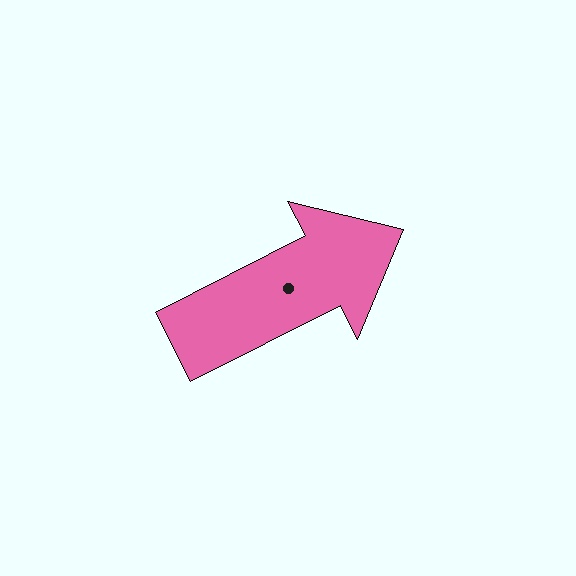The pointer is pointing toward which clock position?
Roughly 2 o'clock.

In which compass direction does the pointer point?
Northeast.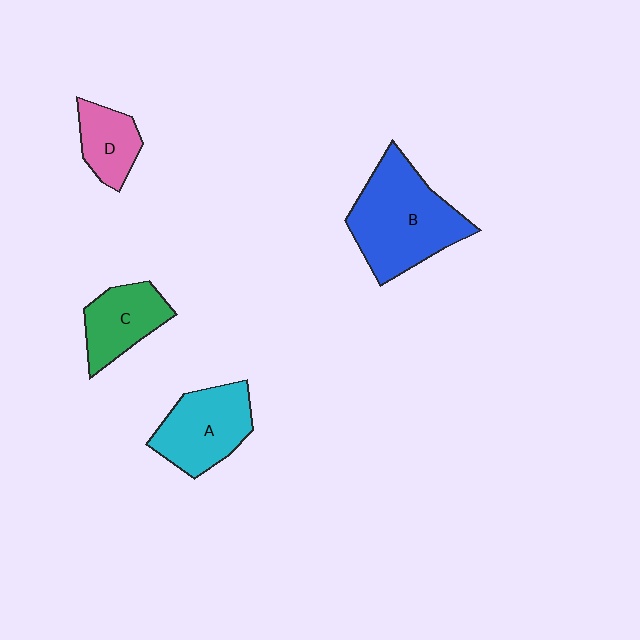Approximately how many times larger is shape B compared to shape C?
Approximately 1.9 times.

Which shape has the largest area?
Shape B (blue).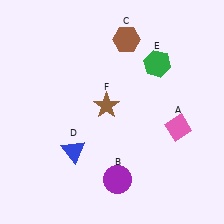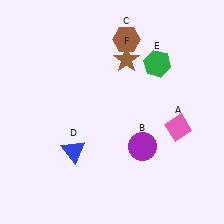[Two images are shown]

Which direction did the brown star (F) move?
The brown star (F) moved up.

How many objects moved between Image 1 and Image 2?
2 objects moved between the two images.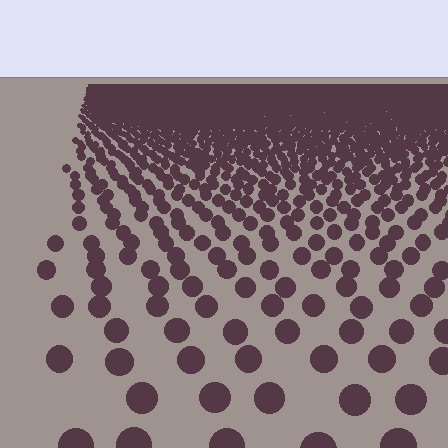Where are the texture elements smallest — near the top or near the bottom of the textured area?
Near the top.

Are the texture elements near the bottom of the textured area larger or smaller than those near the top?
Larger. Near the bottom, elements are closer to the viewer and appear at a bigger on-screen size.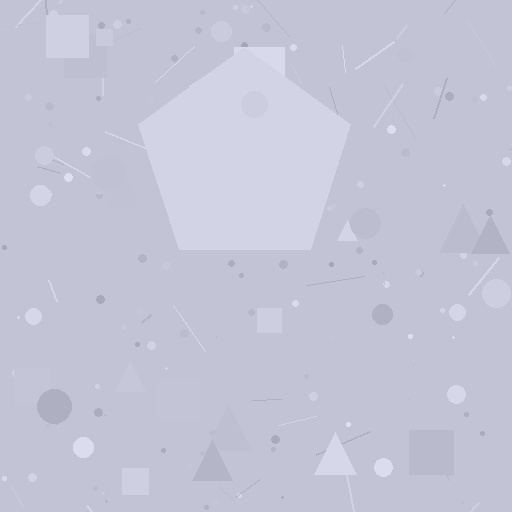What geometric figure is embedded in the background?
A pentagon is embedded in the background.